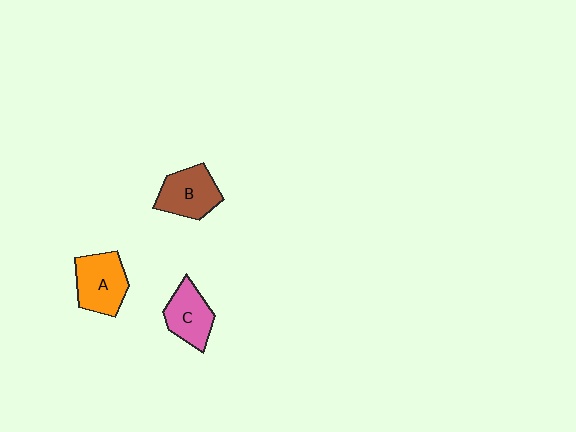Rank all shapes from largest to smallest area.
From largest to smallest: A (orange), B (brown), C (pink).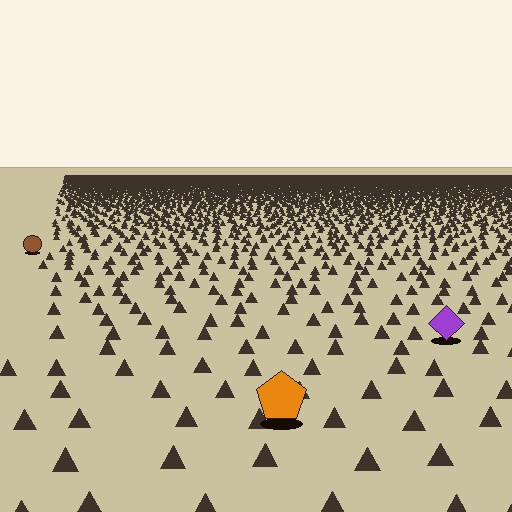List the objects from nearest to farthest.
From nearest to farthest: the orange pentagon, the purple diamond, the brown circle.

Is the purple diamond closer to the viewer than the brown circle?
Yes. The purple diamond is closer — you can tell from the texture gradient: the ground texture is coarser near it.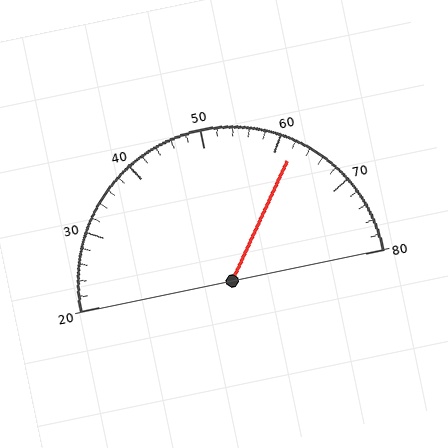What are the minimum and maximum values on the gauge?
The gauge ranges from 20 to 80.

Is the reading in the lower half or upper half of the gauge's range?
The reading is in the upper half of the range (20 to 80).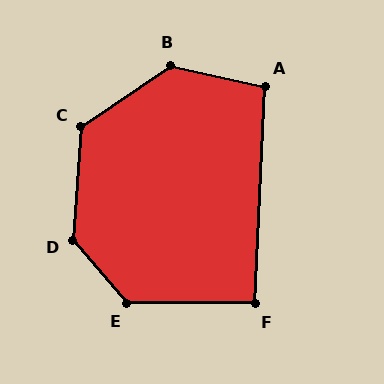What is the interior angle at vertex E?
Approximately 131 degrees (obtuse).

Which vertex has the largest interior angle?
D, at approximately 135 degrees.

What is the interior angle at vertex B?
Approximately 133 degrees (obtuse).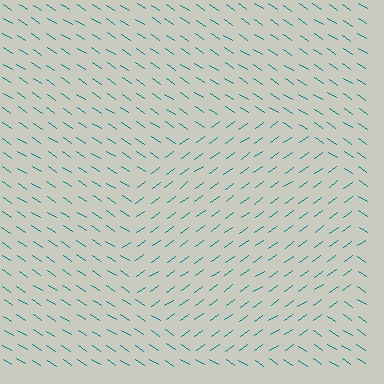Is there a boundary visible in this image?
Yes, there is a texture boundary formed by a change in line orientation.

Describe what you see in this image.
The image is filled with small teal line segments. A circle region in the image has lines oriented differently from the surrounding lines, creating a visible texture boundary.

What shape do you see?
I see a circle.